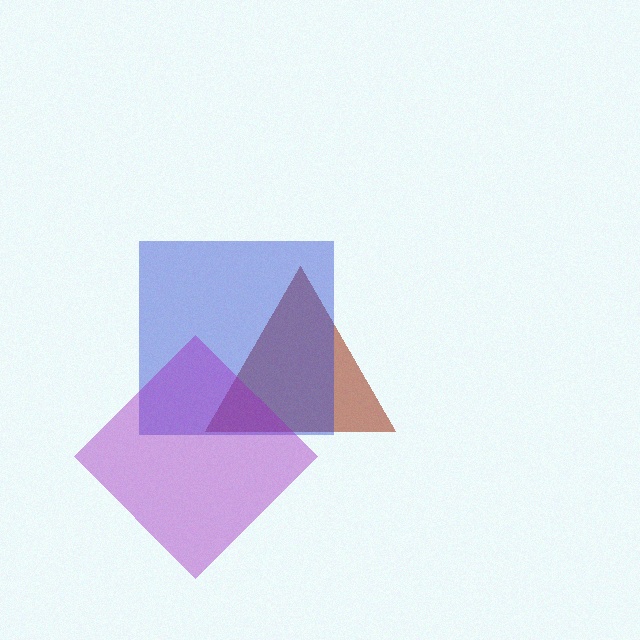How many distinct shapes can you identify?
There are 3 distinct shapes: a brown triangle, a blue square, a purple diamond.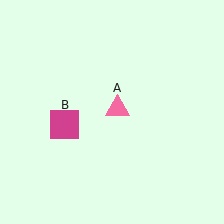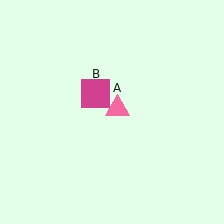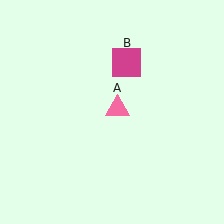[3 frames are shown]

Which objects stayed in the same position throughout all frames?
Pink triangle (object A) remained stationary.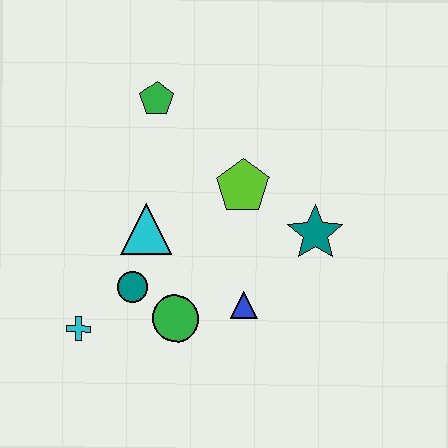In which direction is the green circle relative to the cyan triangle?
The green circle is below the cyan triangle.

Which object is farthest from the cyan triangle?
The teal star is farthest from the cyan triangle.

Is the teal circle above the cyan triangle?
No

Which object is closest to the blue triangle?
The green circle is closest to the blue triangle.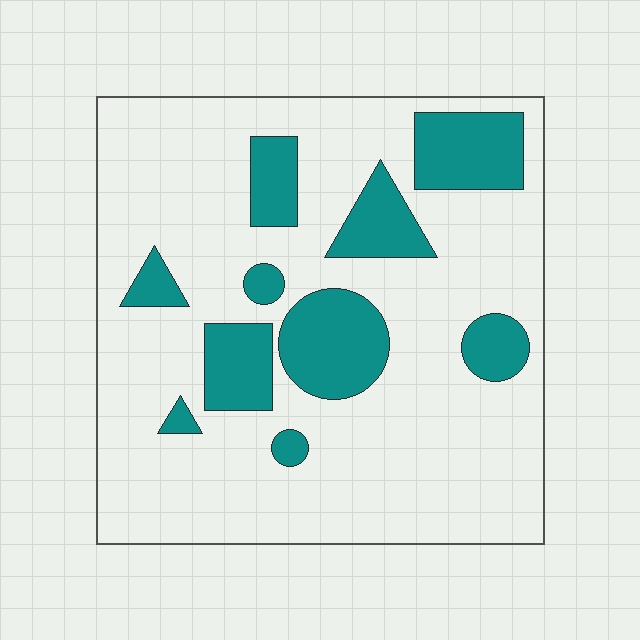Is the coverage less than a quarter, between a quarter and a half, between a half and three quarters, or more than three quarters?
Less than a quarter.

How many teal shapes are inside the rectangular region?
10.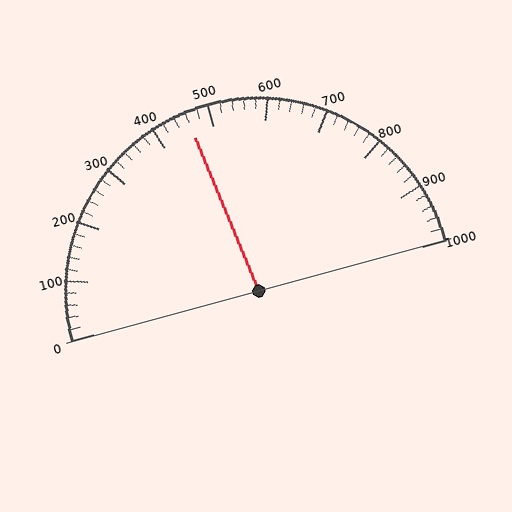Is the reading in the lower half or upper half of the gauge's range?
The reading is in the lower half of the range (0 to 1000).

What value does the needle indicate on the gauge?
The needle indicates approximately 460.